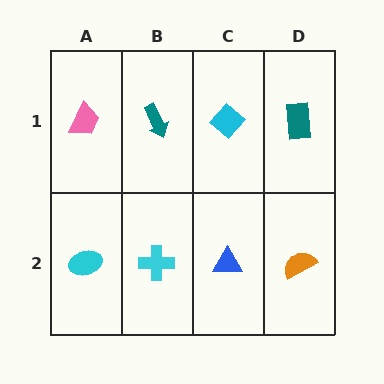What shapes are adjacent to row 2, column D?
A teal rectangle (row 1, column D), a blue triangle (row 2, column C).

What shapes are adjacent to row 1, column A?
A cyan ellipse (row 2, column A), a teal arrow (row 1, column B).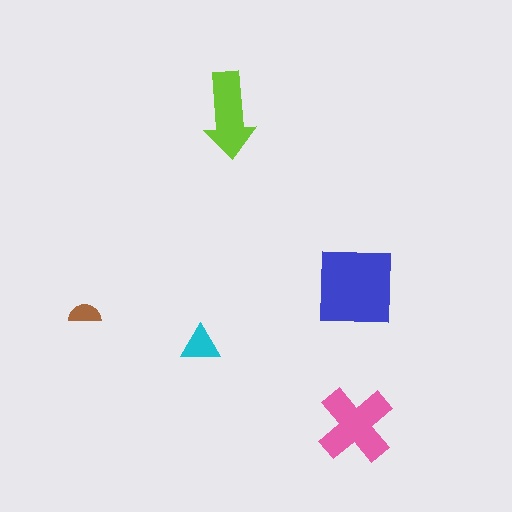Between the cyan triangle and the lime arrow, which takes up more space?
The lime arrow.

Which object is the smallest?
The brown semicircle.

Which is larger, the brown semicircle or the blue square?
The blue square.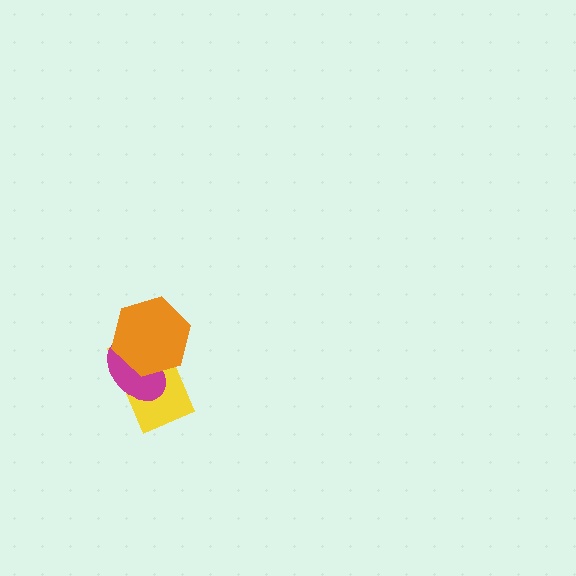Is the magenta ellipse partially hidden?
Yes, it is partially covered by another shape.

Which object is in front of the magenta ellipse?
The orange hexagon is in front of the magenta ellipse.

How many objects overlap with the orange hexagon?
2 objects overlap with the orange hexagon.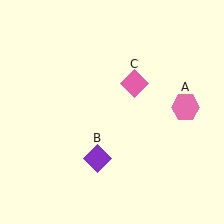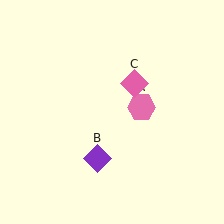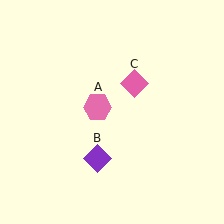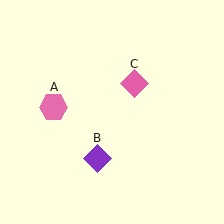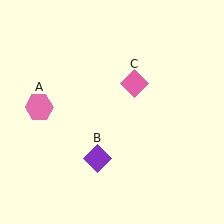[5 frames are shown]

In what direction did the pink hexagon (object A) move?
The pink hexagon (object A) moved left.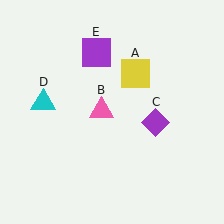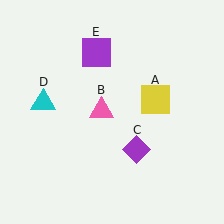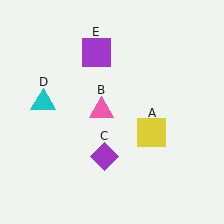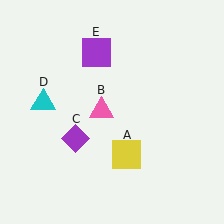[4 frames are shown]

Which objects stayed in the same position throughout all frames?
Pink triangle (object B) and cyan triangle (object D) and purple square (object E) remained stationary.